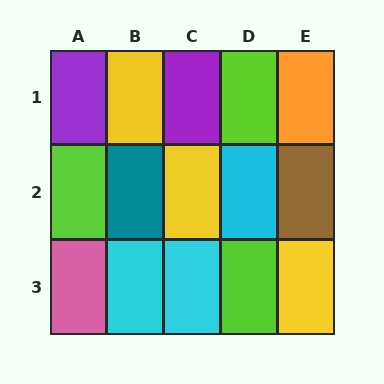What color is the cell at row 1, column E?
Orange.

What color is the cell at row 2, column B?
Teal.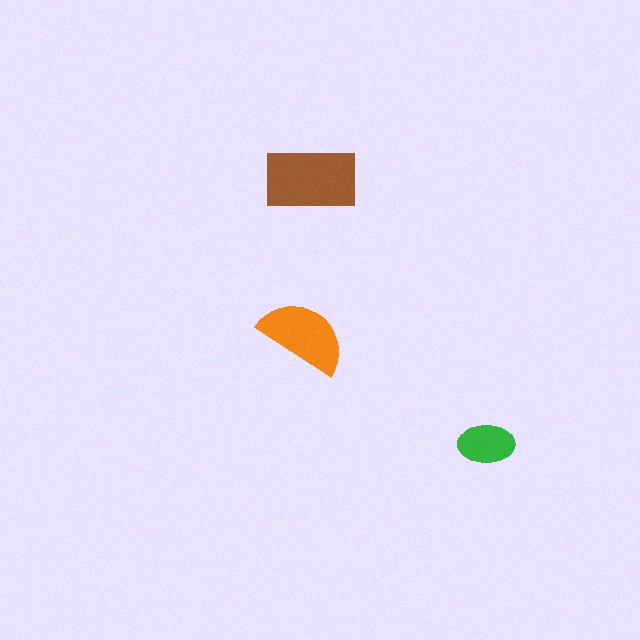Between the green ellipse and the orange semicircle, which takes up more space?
The orange semicircle.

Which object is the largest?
The brown rectangle.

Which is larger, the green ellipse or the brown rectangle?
The brown rectangle.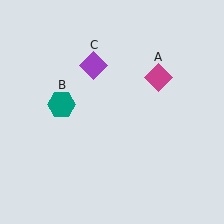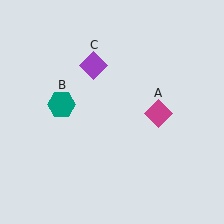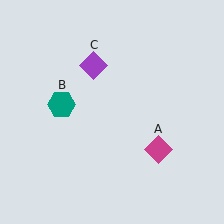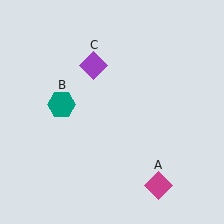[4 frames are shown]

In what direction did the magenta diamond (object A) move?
The magenta diamond (object A) moved down.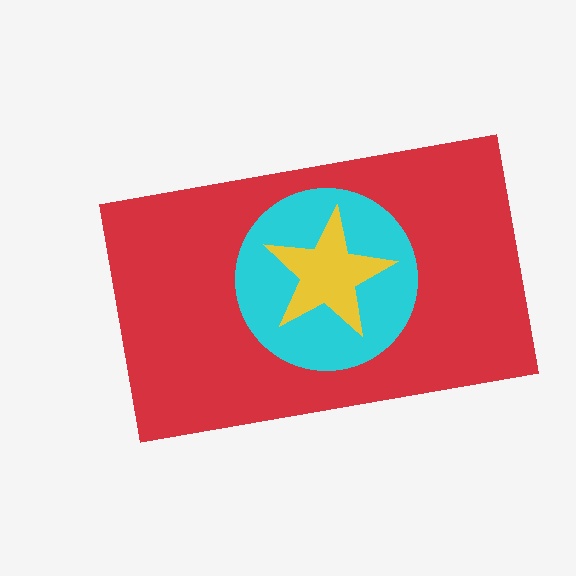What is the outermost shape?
The red rectangle.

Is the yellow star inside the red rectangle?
Yes.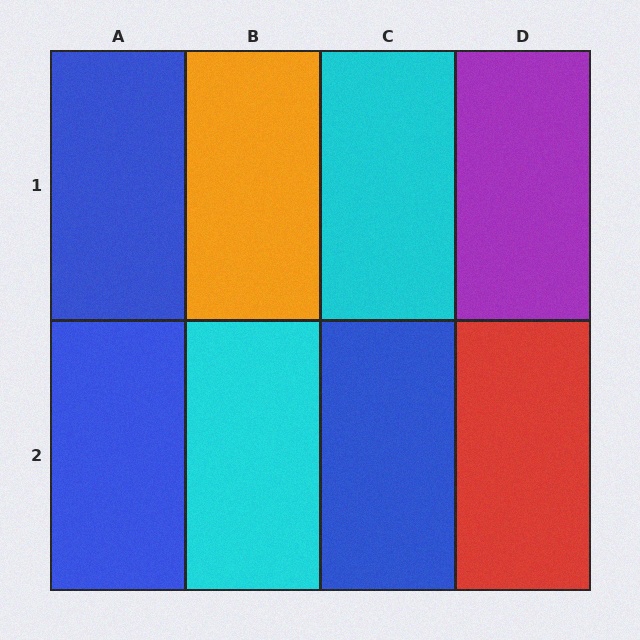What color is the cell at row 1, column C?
Cyan.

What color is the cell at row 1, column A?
Blue.